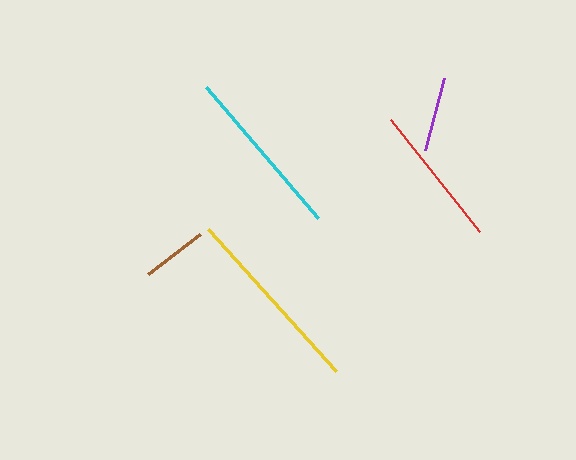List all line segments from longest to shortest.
From longest to shortest: yellow, cyan, red, purple, brown.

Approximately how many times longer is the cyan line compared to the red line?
The cyan line is approximately 1.2 times the length of the red line.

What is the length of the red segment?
The red segment is approximately 143 pixels long.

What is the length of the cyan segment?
The cyan segment is approximately 172 pixels long.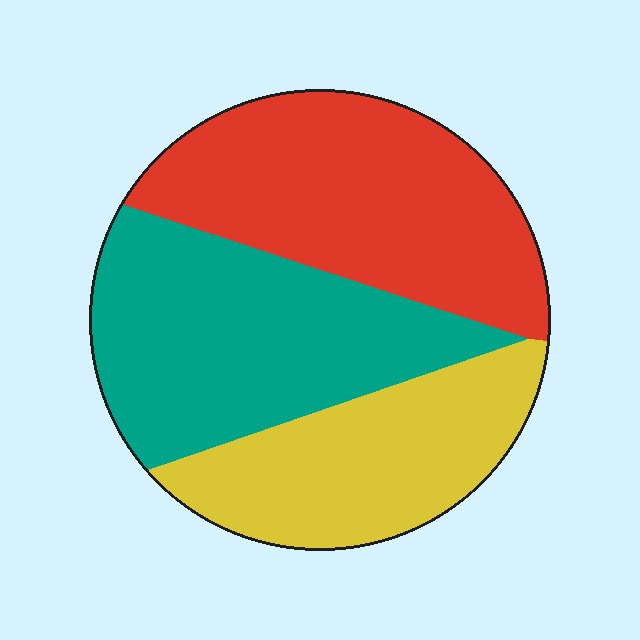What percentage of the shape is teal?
Teal takes up about three eighths (3/8) of the shape.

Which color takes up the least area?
Yellow, at roughly 25%.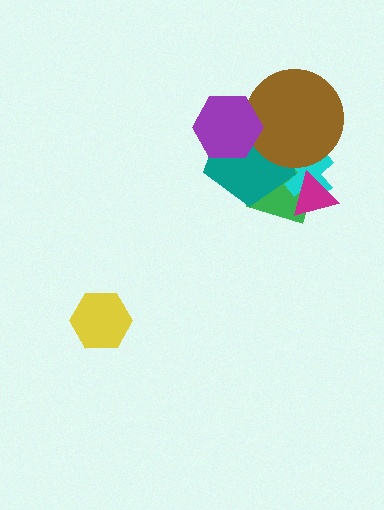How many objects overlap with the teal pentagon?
4 objects overlap with the teal pentagon.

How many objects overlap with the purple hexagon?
3 objects overlap with the purple hexagon.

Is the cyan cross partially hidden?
Yes, it is partially covered by another shape.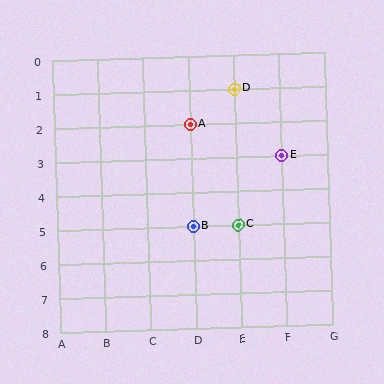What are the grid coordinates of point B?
Point B is at grid coordinates (D, 5).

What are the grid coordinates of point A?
Point A is at grid coordinates (D, 2).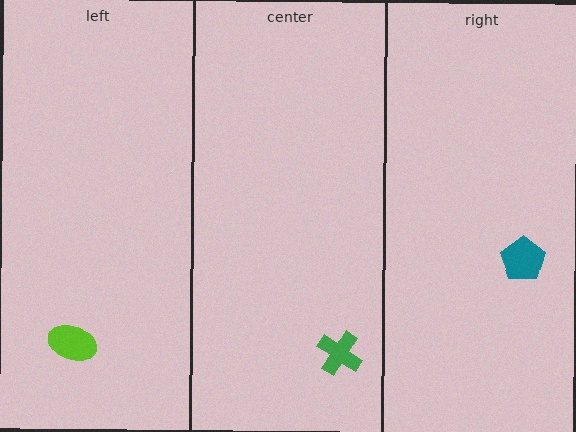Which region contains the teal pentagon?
The right region.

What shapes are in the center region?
The green cross.